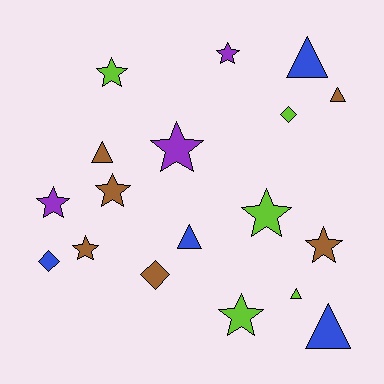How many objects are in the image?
There are 18 objects.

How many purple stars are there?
There are 3 purple stars.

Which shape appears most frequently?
Star, with 9 objects.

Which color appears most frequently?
Brown, with 6 objects.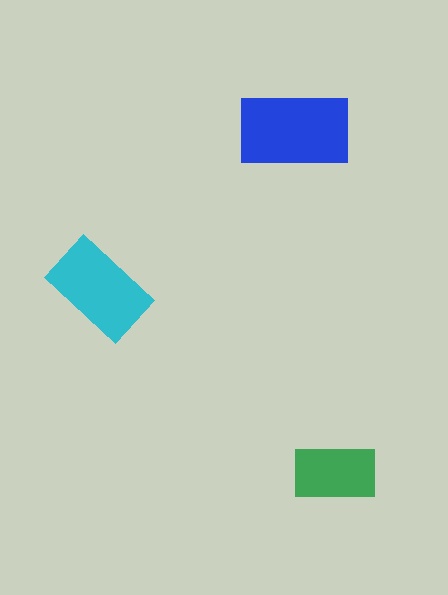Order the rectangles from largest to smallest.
the blue one, the cyan one, the green one.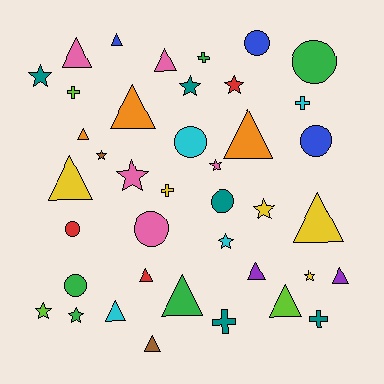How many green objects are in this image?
There are 5 green objects.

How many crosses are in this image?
There are 6 crosses.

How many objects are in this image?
There are 40 objects.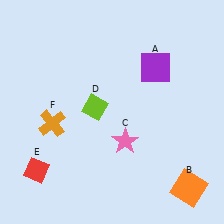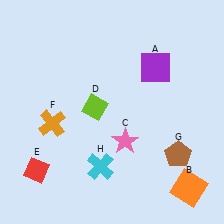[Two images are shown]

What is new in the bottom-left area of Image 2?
A cyan cross (H) was added in the bottom-left area of Image 2.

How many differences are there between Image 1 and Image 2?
There are 2 differences between the two images.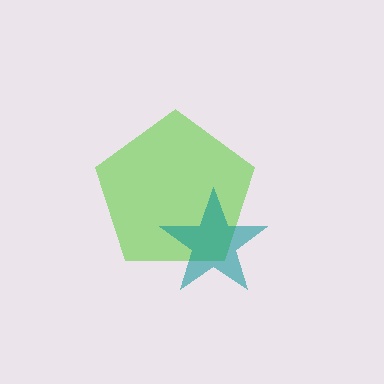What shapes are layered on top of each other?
The layered shapes are: a lime pentagon, a teal star.